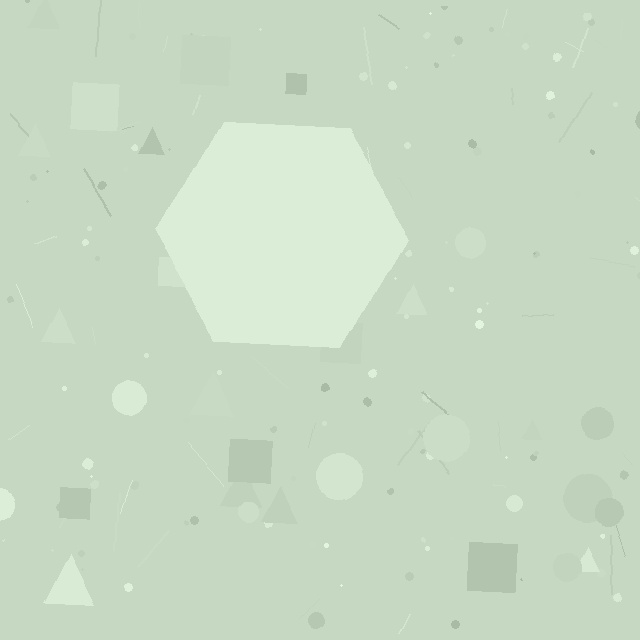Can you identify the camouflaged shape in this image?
The camouflaged shape is a hexagon.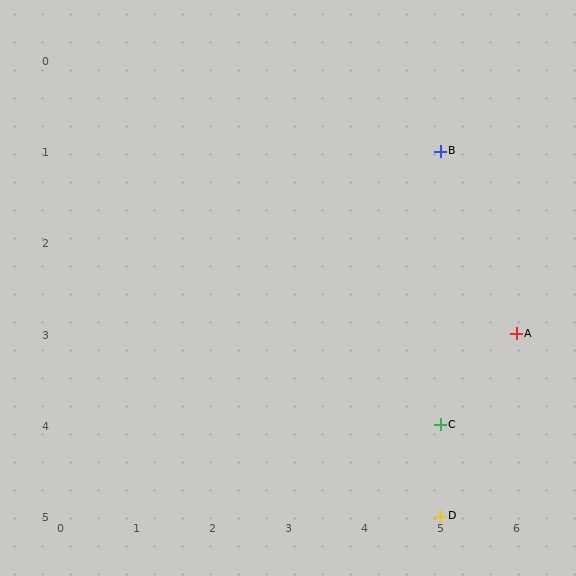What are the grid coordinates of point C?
Point C is at grid coordinates (5, 4).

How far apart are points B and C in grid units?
Points B and C are 3 rows apart.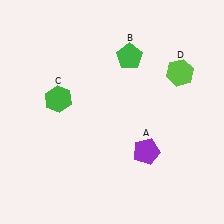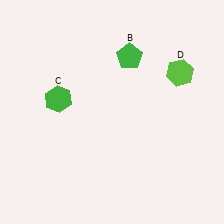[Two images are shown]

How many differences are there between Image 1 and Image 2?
There is 1 difference between the two images.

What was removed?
The purple pentagon (A) was removed in Image 2.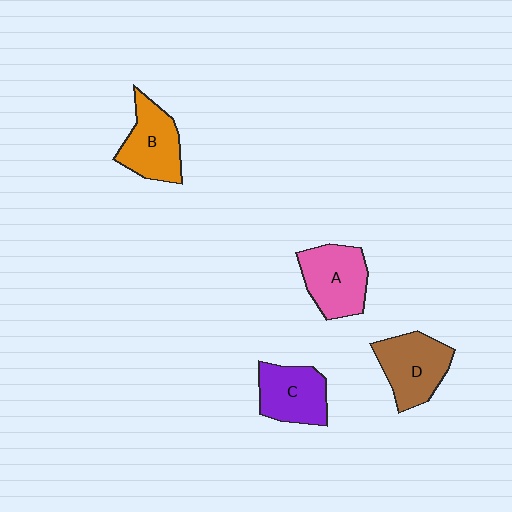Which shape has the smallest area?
Shape C (purple).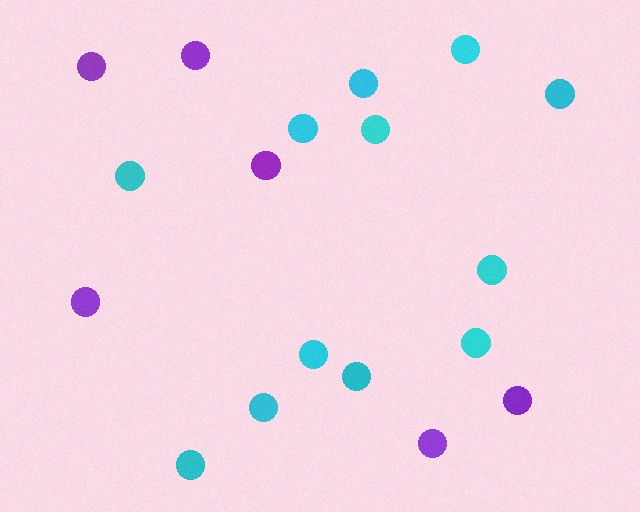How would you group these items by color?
There are 2 groups: one group of cyan circles (12) and one group of purple circles (6).